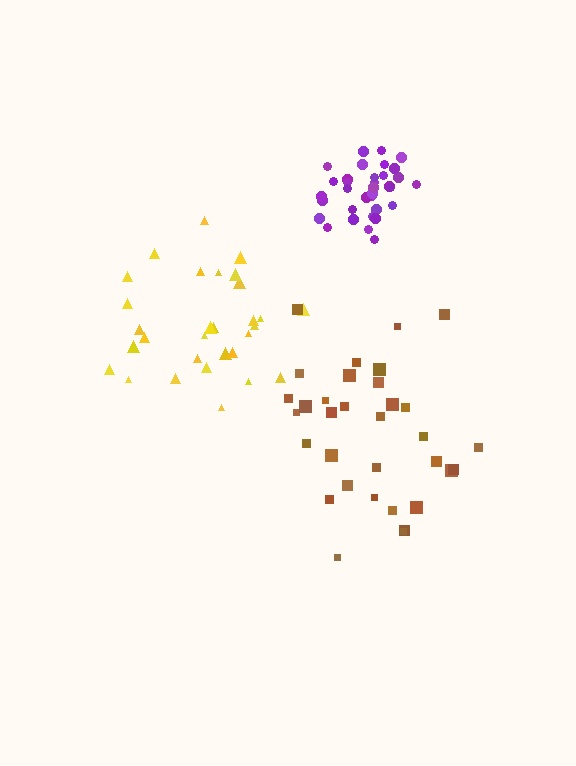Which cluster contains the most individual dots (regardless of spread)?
Purple (35).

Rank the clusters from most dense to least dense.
purple, yellow, brown.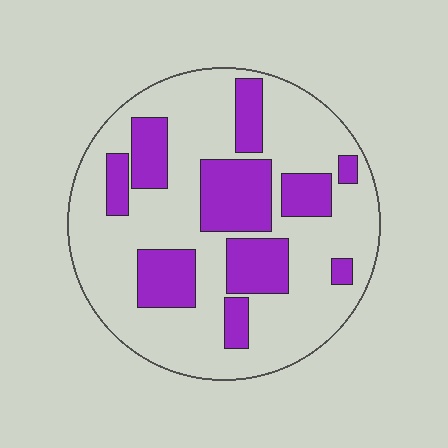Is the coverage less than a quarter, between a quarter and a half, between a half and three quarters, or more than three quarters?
Between a quarter and a half.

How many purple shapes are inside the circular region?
10.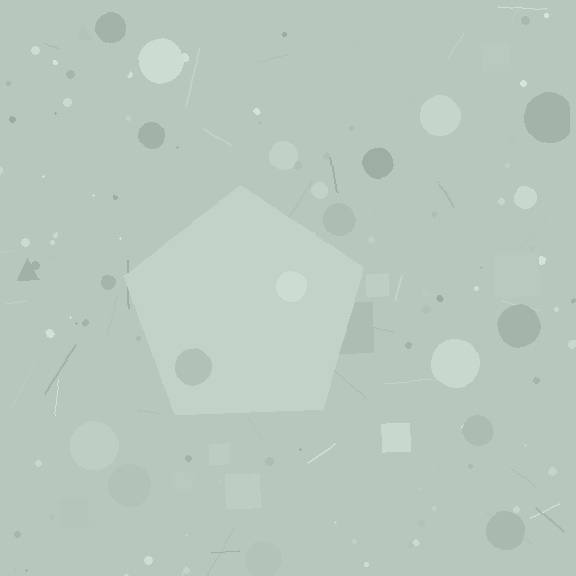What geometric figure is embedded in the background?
A pentagon is embedded in the background.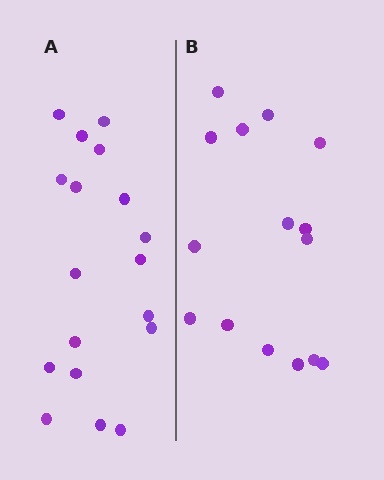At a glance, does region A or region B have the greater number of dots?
Region A (the left region) has more dots.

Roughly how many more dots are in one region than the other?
Region A has just a few more — roughly 2 or 3 more dots than region B.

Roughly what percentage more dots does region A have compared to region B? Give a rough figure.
About 20% more.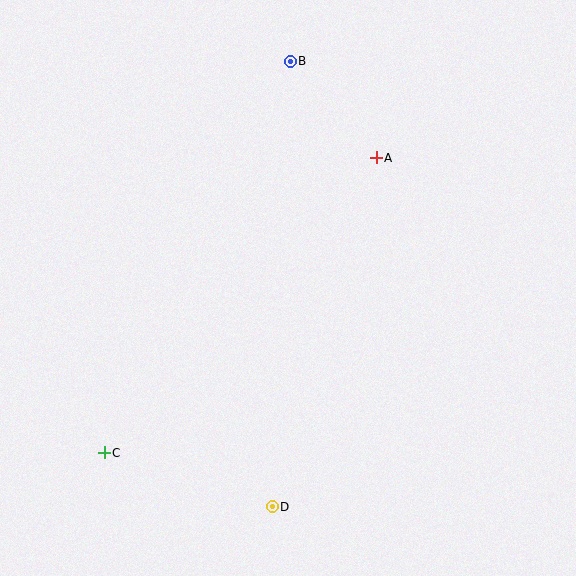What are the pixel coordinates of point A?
Point A is at (376, 158).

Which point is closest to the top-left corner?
Point B is closest to the top-left corner.